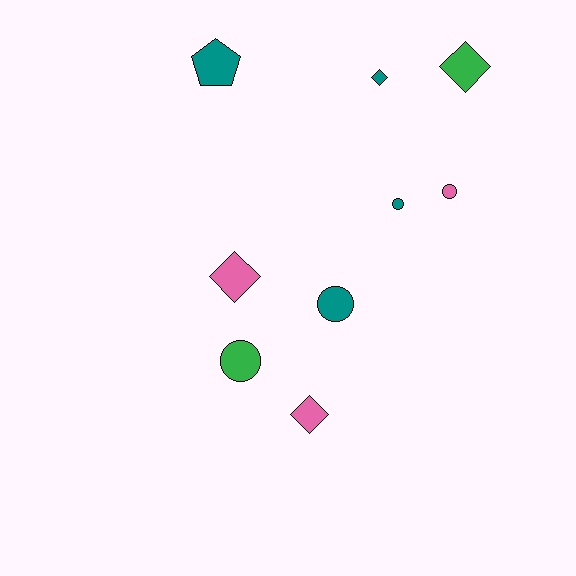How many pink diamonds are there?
There are 2 pink diamonds.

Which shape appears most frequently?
Diamond, with 4 objects.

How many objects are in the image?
There are 9 objects.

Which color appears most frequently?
Teal, with 4 objects.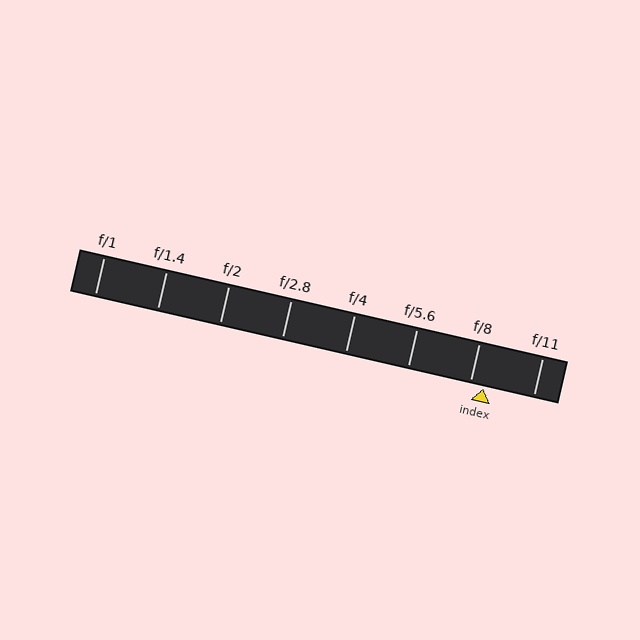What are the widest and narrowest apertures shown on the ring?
The widest aperture shown is f/1 and the narrowest is f/11.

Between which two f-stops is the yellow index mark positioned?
The index mark is between f/8 and f/11.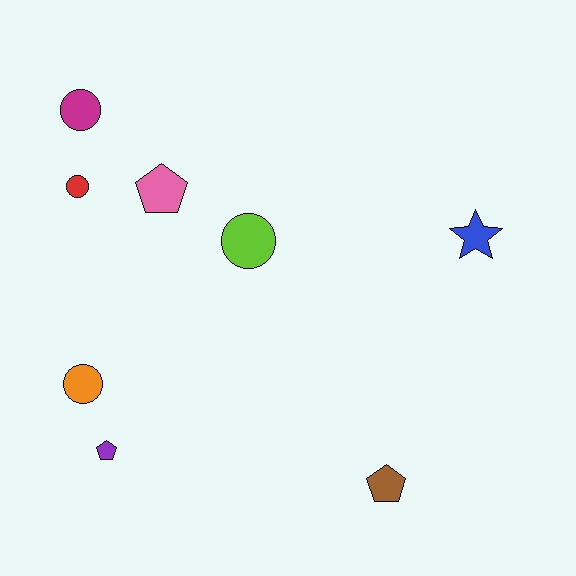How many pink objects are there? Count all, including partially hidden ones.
There is 1 pink object.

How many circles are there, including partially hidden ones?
There are 4 circles.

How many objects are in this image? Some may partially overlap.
There are 8 objects.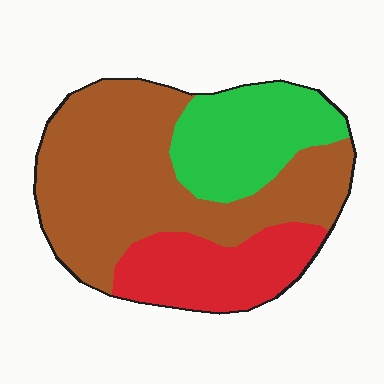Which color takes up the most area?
Brown, at roughly 55%.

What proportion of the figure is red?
Red covers roughly 20% of the figure.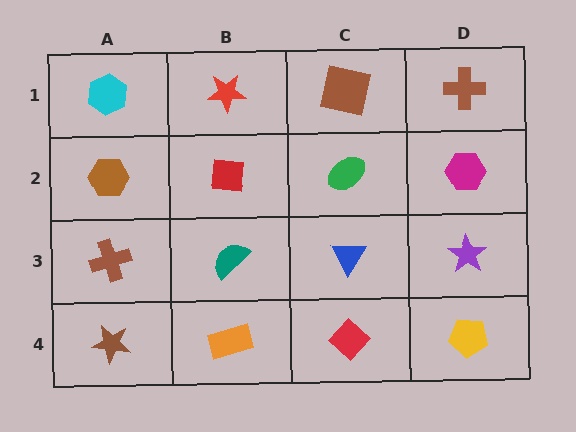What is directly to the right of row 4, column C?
A yellow pentagon.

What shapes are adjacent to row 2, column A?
A cyan hexagon (row 1, column A), a brown cross (row 3, column A), a red square (row 2, column B).